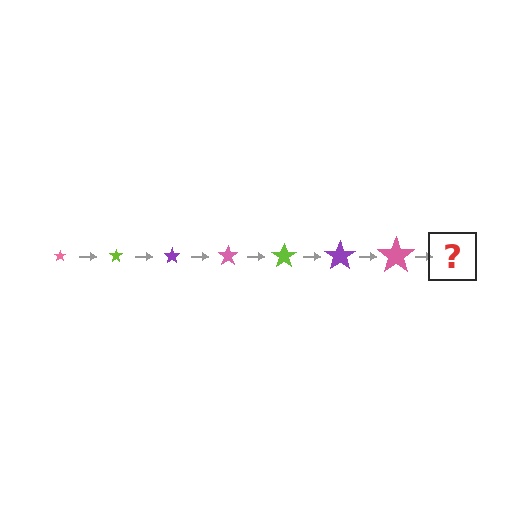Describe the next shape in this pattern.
It should be a lime star, larger than the previous one.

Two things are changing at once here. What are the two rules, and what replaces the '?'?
The two rules are that the star grows larger each step and the color cycles through pink, lime, and purple. The '?' should be a lime star, larger than the previous one.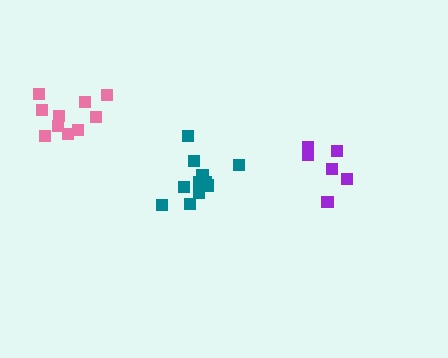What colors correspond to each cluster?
The clusters are colored: teal, purple, pink.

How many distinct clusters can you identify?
There are 3 distinct clusters.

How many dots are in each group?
Group 1: 11 dots, Group 2: 6 dots, Group 3: 10 dots (27 total).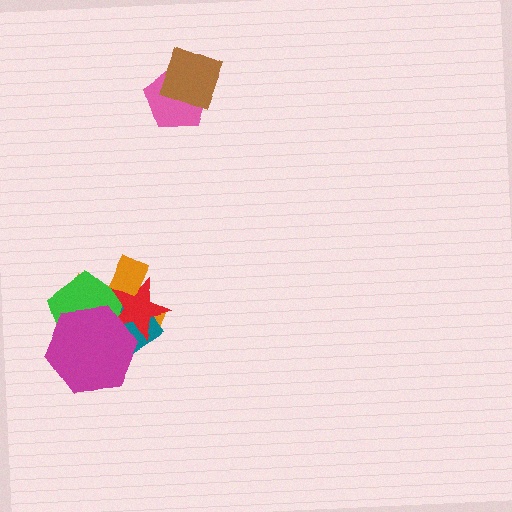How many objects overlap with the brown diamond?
1 object overlaps with the brown diamond.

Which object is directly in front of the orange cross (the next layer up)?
The teal rectangle is directly in front of the orange cross.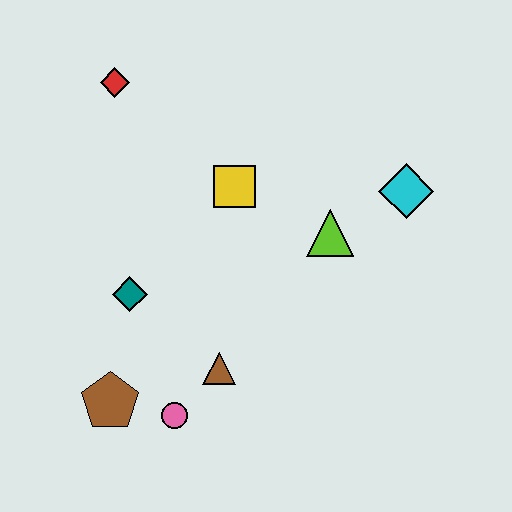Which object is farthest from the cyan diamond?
The brown pentagon is farthest from the cyan diamond.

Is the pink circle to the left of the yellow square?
Yes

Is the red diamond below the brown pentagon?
No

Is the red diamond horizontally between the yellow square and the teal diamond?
No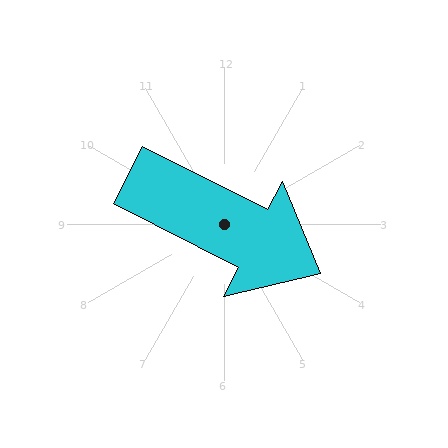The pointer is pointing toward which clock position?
Roughly 4 o'clock.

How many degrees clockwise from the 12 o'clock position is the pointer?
Approximately 117 degrees.